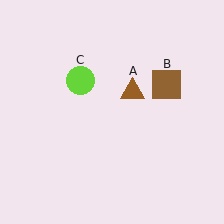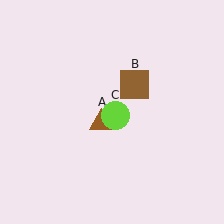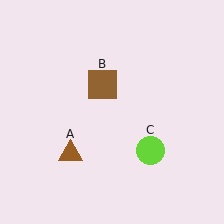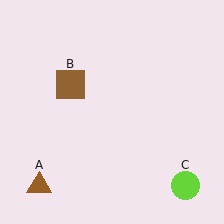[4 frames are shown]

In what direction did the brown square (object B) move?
The brown square (object B) moved left.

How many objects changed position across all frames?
3 objects changed position: brown triangle (object A), brown square (object B), lime circle (object C).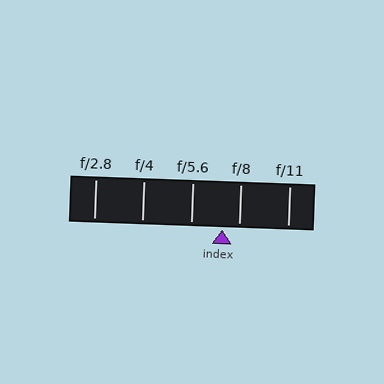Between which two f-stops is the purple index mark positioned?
The index mark is between f/5.6 and f/8.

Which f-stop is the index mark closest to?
The index mark is closest to f/8.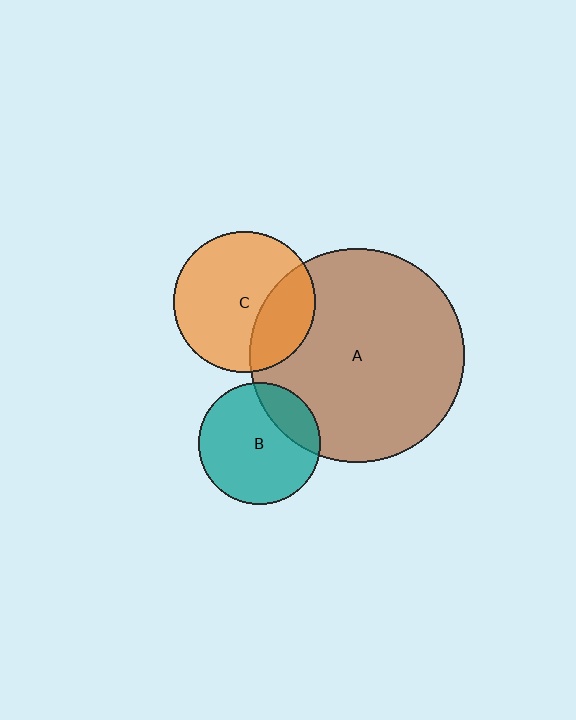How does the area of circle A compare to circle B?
Approximately 3.1 times.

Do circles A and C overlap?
Yes.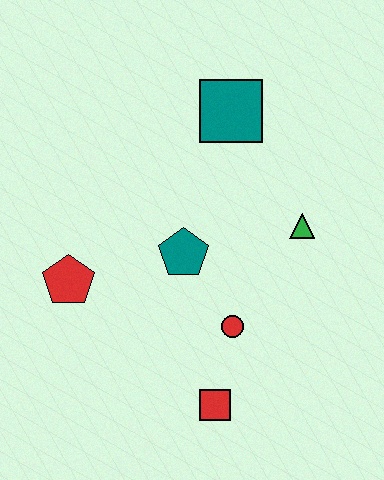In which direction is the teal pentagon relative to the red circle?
The teal pentagon is above the red circle.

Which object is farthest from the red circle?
The teal square is farthest from the red circle.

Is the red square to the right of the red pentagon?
Yes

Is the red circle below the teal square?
Yes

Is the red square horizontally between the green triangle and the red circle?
No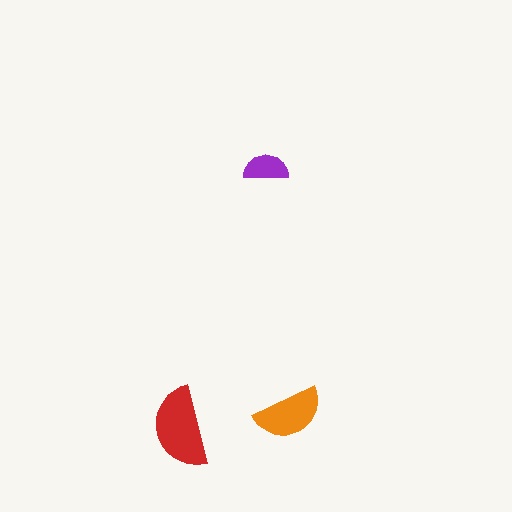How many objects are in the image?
There are 3 objects in the image.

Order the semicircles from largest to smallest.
the red one, the orange one, the purple one.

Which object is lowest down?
The red semicircle is bottommost.